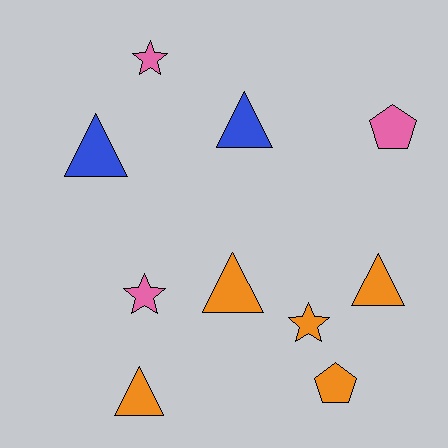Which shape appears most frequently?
Triangle, with 5 objects.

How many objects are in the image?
There are 10 objects.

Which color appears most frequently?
Orange, with 5 objects.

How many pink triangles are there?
There are no pink triangles.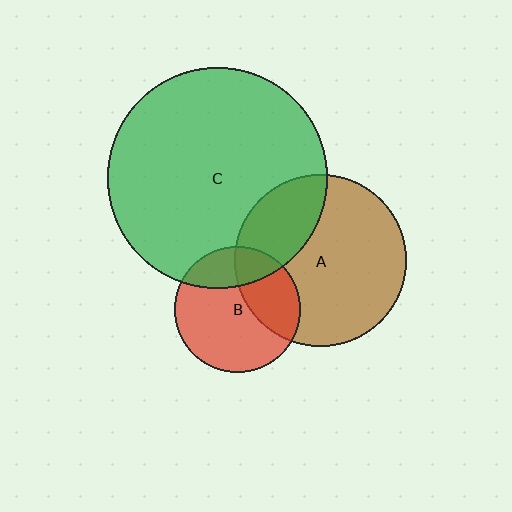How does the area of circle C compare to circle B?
Approximately 3.0 times.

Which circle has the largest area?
Circle C (green).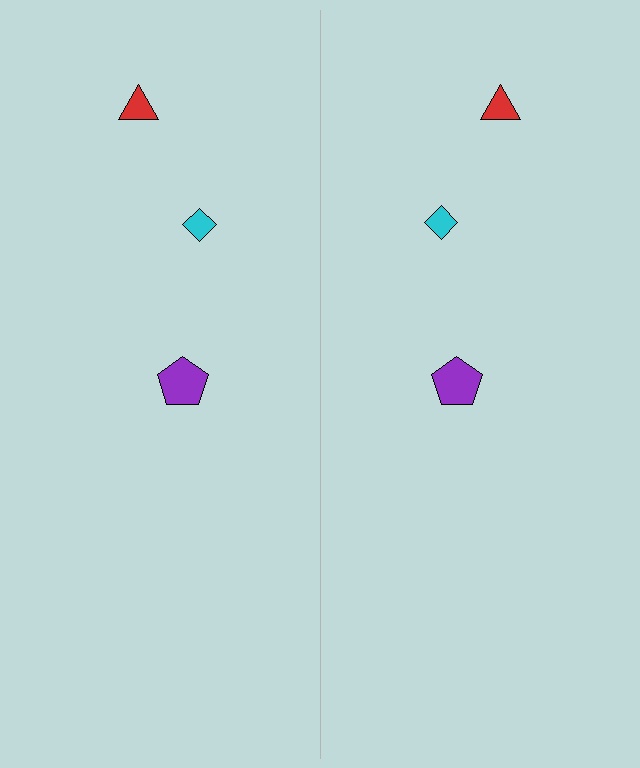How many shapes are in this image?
There are 6 shapes in this image.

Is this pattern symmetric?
Yes, this pattern has bilateral (reflection) symmetry.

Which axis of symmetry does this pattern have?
The pattern has a vertical axis of symmetry running through the center of the image.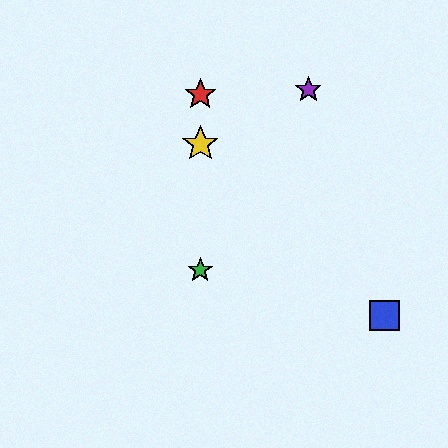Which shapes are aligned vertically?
The red star, the green star, the yellow star are aligned vertically.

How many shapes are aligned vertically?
3 shapes (the red star, the green star, the yellow star) are aligned vertically.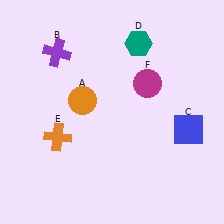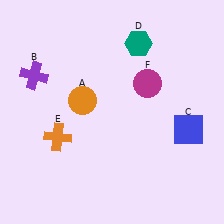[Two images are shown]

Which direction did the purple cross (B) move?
The purple cross (B) moved left.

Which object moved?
The purple cross (B) moved left.